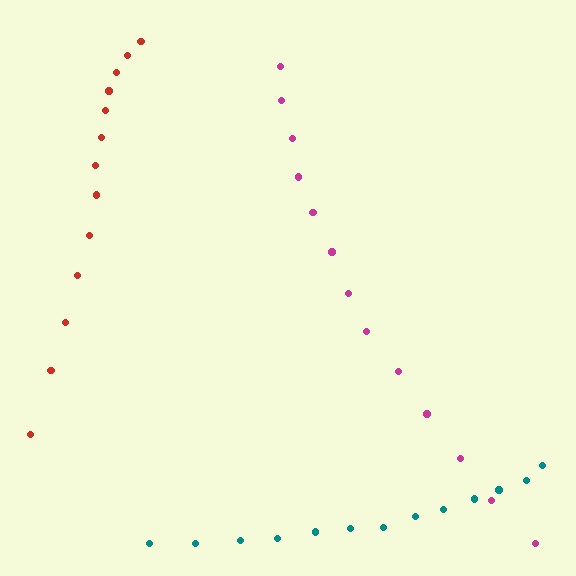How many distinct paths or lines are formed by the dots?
There are 3 distinct paths.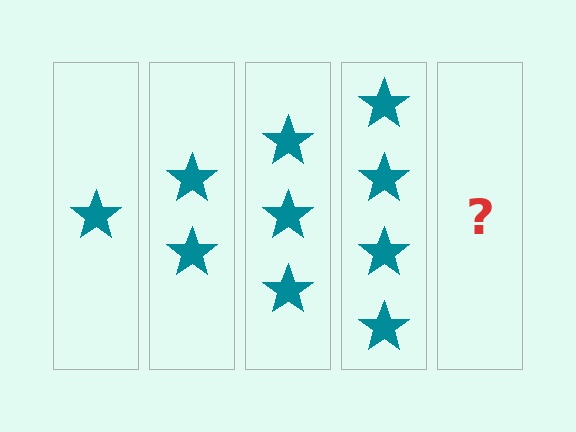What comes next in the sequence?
The next element should be 5 stars.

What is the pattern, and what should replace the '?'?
The pattern is that each step adds one more star. The '?' should be 5 stars.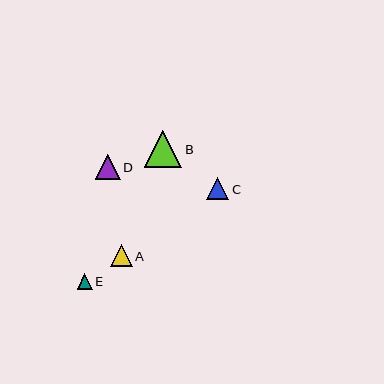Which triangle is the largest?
Triangle B is the largest with a size of approximately 37 pixels.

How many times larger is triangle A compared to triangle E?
Triangle A is approximately 1.5 times the size of triangle E.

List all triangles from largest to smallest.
From largest to smallest: B, D, C, A, E.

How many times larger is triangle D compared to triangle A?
Triangle D is approximately 1.1 times the size of triangle A.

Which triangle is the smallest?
Triangle E is the smallest with a size of approximately 15 pixels.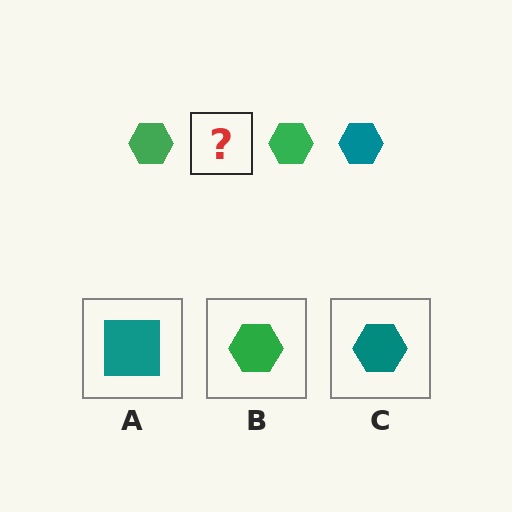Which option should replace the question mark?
Option C.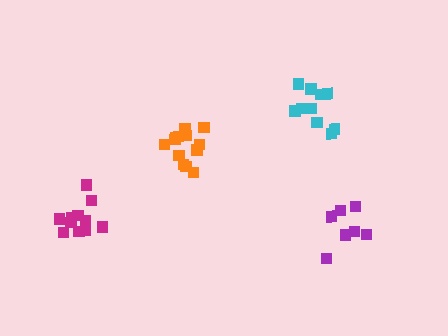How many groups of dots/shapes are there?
There are 4 groups.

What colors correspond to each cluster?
The clusters are colored: cyan, orange, purple, magenta.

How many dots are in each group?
Group 1: 10 dots, Group 2: 13 dots, Group 3: 7 dots, Group 4: 11 dots (41 total).